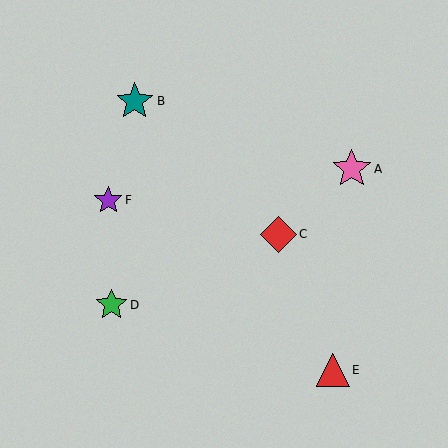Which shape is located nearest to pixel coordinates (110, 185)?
The purple star (labeled F) at (108, 200) is nearest to that location.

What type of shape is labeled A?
Shape A is a pink star.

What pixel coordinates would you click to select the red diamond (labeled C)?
Click at (278, 234) to select the red diamond C.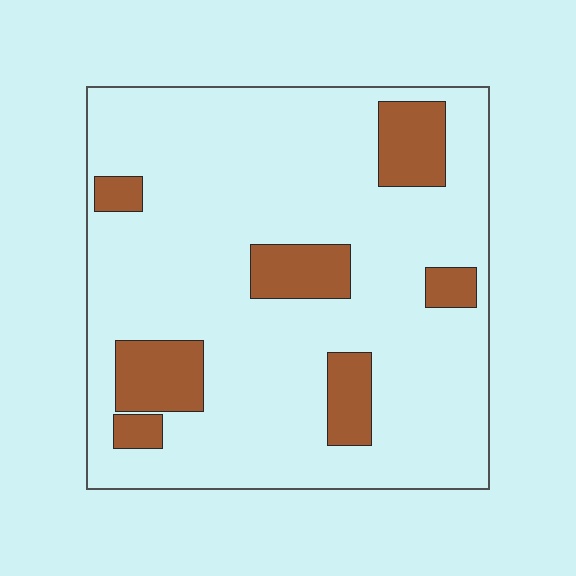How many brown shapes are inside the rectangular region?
7.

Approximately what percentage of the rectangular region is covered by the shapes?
Approximately 15%.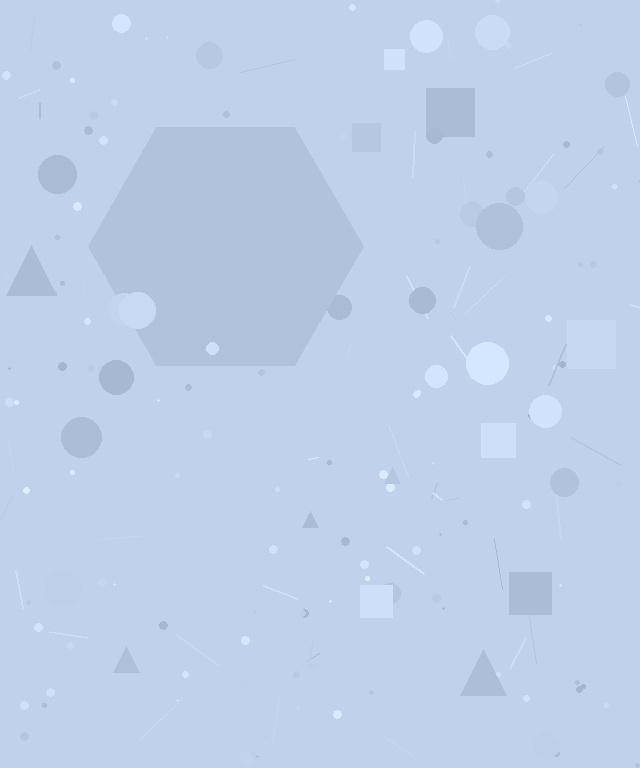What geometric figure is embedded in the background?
A hexagon is embedded in the background.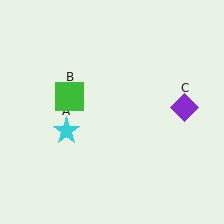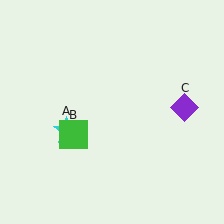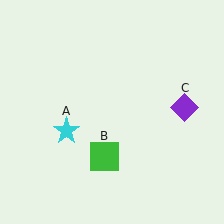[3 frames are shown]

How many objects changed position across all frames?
1 object changed position: green square (object B).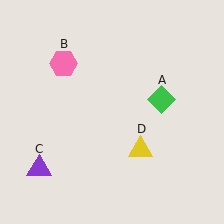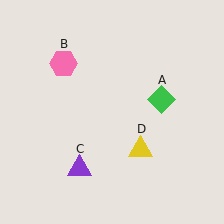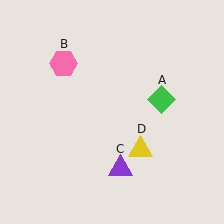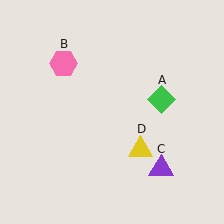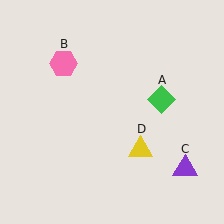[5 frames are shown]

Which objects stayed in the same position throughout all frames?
Green diamond (object A) and pink hexagon (object B) and yellow triangle (object D) remained stationary.